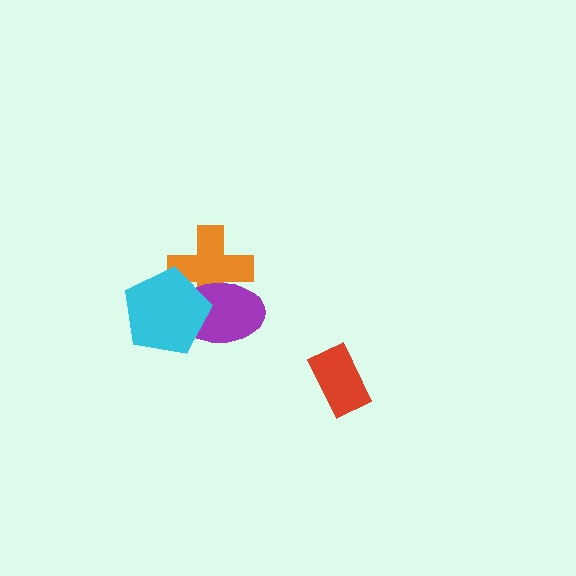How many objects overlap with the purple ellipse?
2 objects overlap with the purple ellipse.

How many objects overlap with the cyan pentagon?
2 objects overlap with the cyan pentagon.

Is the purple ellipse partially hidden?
Yes, it is partially covered by another shape.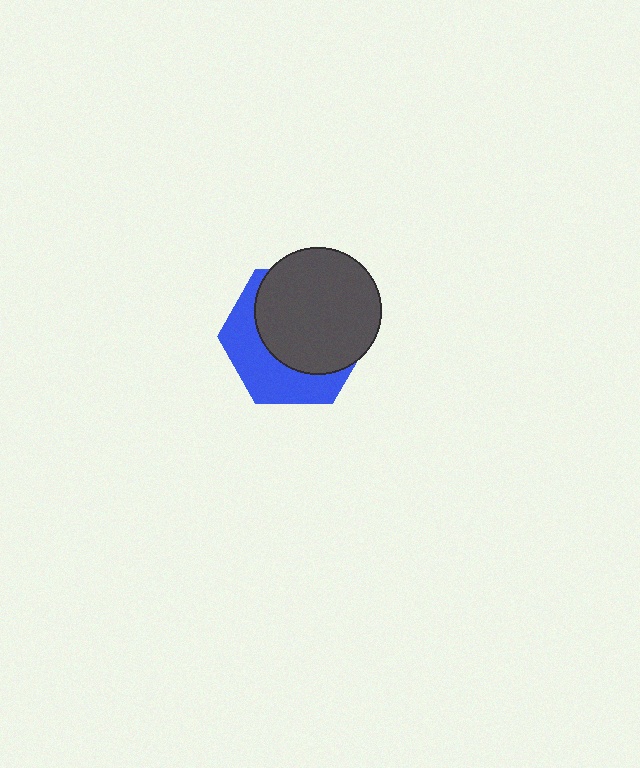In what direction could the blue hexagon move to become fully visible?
The blue hexagon could move toward the lower-left. That would shift it out from behind the dark gray circle entirely.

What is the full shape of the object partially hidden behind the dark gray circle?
The partially hidden object is a blue hexagon.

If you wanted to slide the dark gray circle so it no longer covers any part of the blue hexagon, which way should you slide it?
Slide it toward the upper-right — that is the most direct way to separate the two shapes.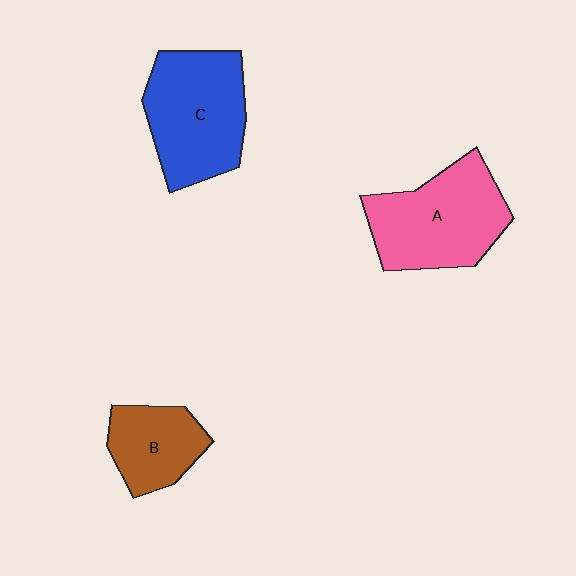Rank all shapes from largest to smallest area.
From largest to smallest: C (blue), A (pink), B (brown).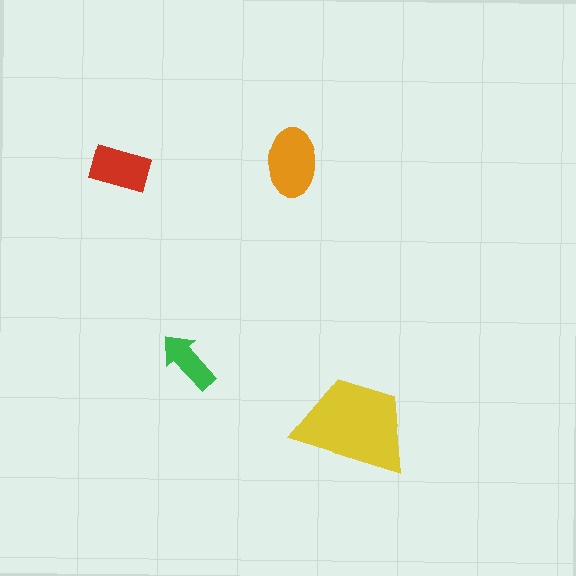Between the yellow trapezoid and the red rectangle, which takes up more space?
The yellow trapezoid.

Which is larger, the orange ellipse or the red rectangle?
The orange ellipse.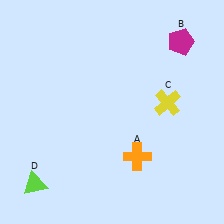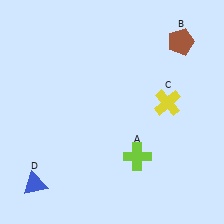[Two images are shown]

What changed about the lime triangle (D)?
In Image 1, D is lime. In Image 2, it changed to blue.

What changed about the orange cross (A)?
In Image 1, A is orange. In Image 2, it changed to lime.